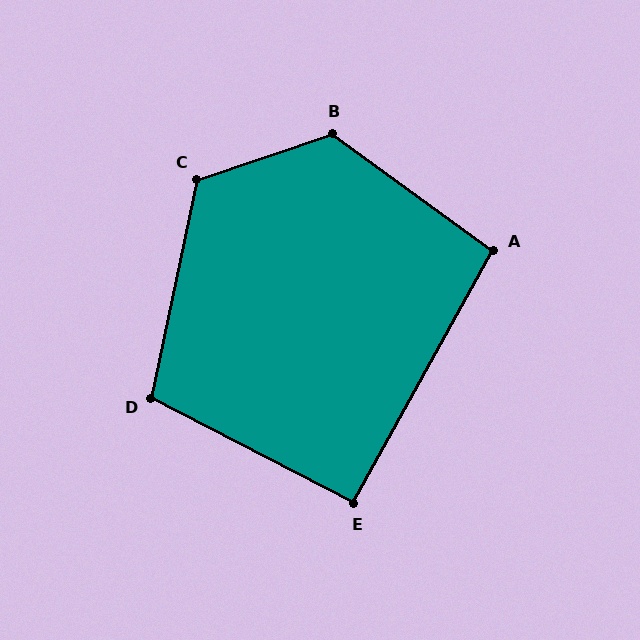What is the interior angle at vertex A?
Approximately 97 degrees (obtuse).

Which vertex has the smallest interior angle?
E, at approximately 92 degrees.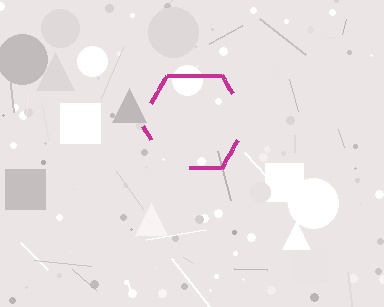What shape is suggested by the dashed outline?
The dashed outline suggests a hexagon.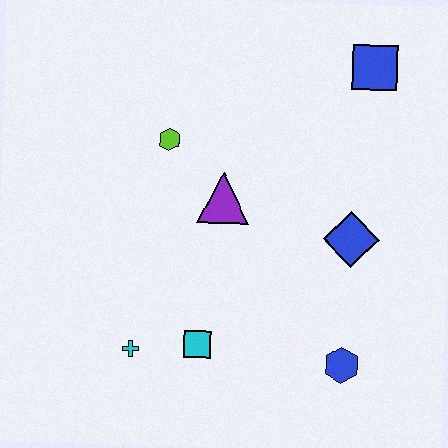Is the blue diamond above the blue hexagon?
Yes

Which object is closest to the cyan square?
The cyan cross is closest to the cyan square.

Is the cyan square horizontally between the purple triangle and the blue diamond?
No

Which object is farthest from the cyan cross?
The blue square is farthest from the cyan cross.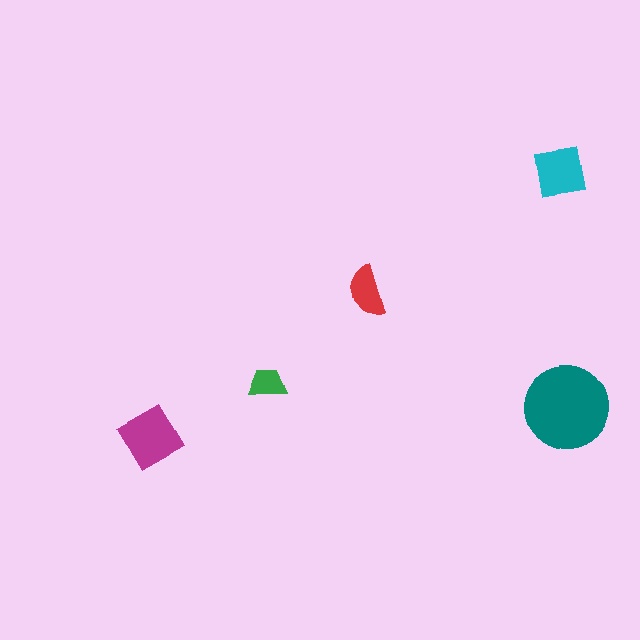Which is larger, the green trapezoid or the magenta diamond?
The magenta diamond.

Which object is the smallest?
The green trapezoid.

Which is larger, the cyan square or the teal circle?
The teal circle.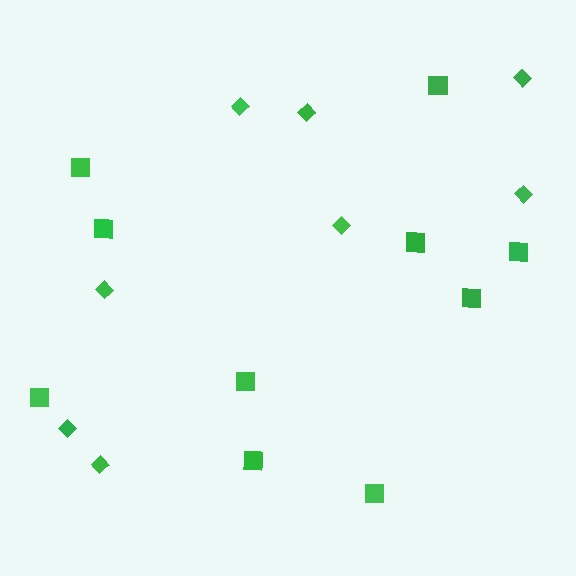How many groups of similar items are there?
There are 2 groups: one group of diamonds (8) and one group of squares (10).